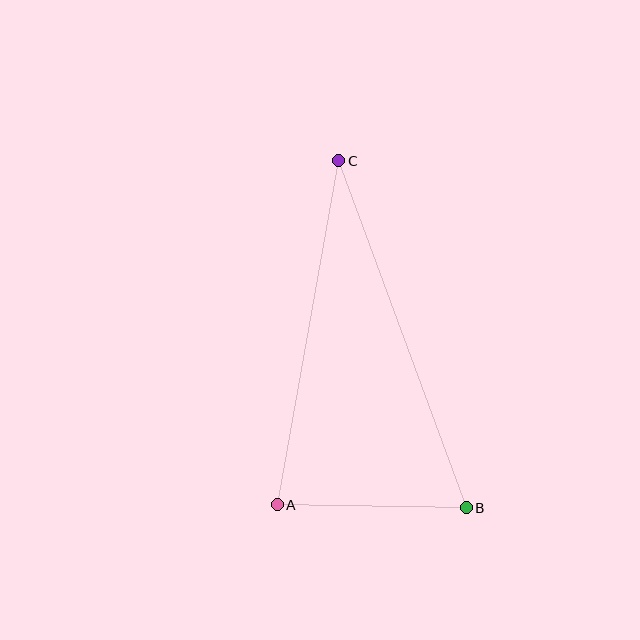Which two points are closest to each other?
Points A and B are closest to each other.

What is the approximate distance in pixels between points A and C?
The distance between A and C is approximately 349 pixels.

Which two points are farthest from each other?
Points B and C are farthest from each other.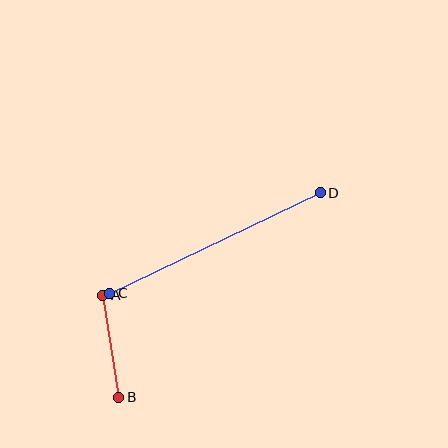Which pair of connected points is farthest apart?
Points C and D are farthest apart.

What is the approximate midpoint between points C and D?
The midpoint is at approximately (215, 243) pixels.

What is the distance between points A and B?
The distance is approximately 104 pixels.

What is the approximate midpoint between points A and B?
The midpoint is at approximately (111, 346) pixels.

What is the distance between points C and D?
The distance is approximately 233 pixels.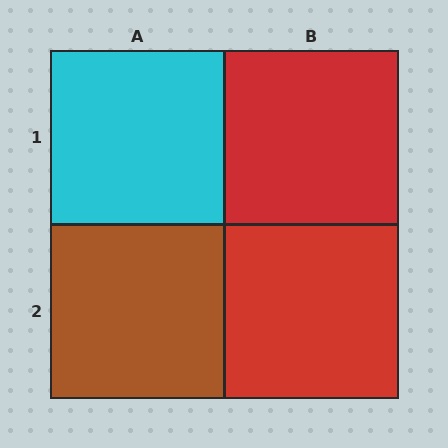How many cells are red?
2 cells are red.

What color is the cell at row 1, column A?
Cyan.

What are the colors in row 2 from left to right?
Brown, red.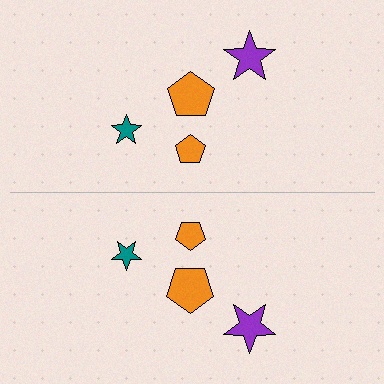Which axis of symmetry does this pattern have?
The pattern has a horizontal axis of symmetry running through the center of the image.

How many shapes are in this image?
There are 8 shapes in this image.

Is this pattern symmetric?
Yes, this pattern has bilateral (reflection) symmetry.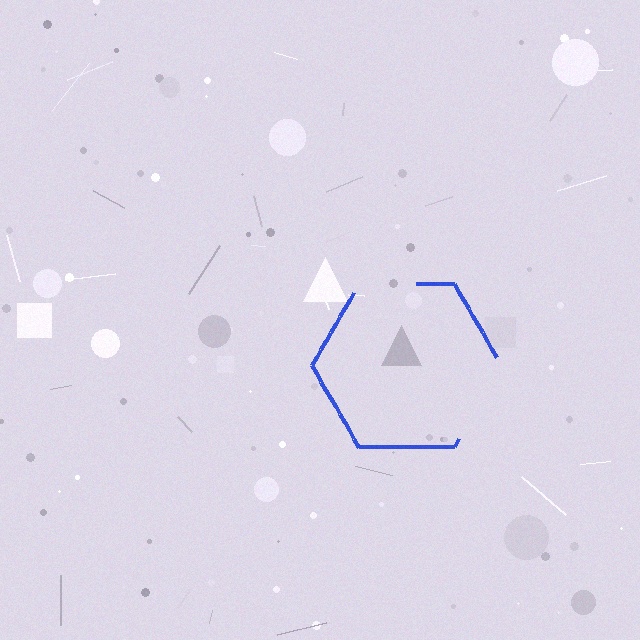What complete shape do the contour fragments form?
The contour fragments form a hexagon.